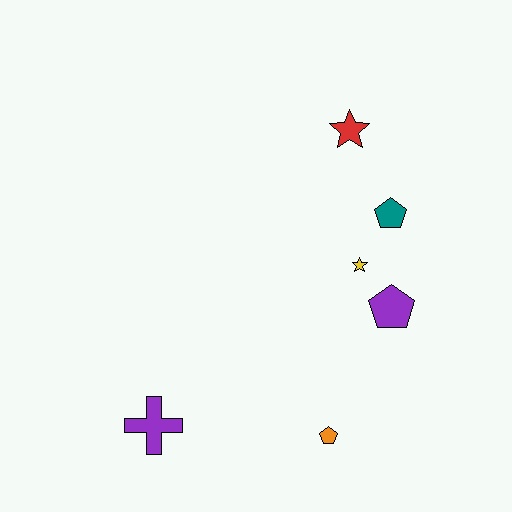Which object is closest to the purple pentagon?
The yellow star is closest to the purple pentagon.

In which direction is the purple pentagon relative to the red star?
The purple pentagon is below the red star.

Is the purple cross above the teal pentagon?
No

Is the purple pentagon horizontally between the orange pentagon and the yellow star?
No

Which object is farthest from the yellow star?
The purple cross is farthest from the yellow star.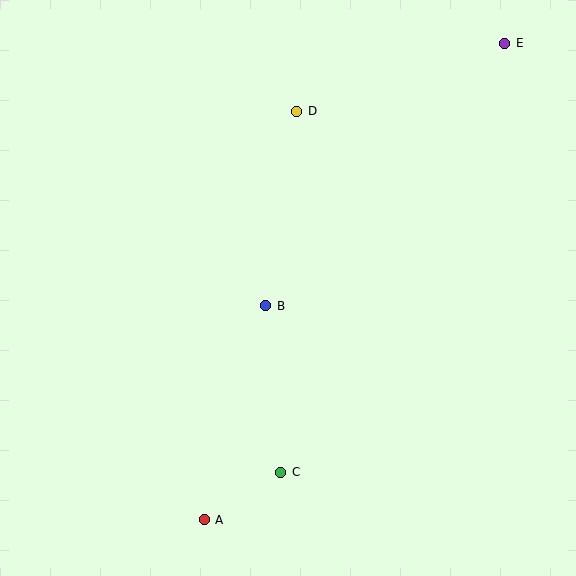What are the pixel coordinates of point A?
Point A is at (204, 520).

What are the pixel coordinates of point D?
Point D is at (297, 111).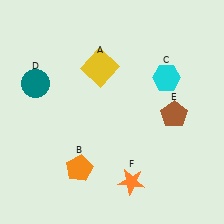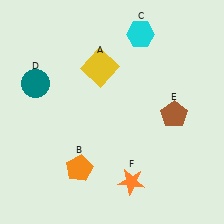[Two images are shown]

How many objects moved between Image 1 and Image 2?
1 object moved between the two images.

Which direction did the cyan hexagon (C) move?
The cyan hexagon (C) moved up.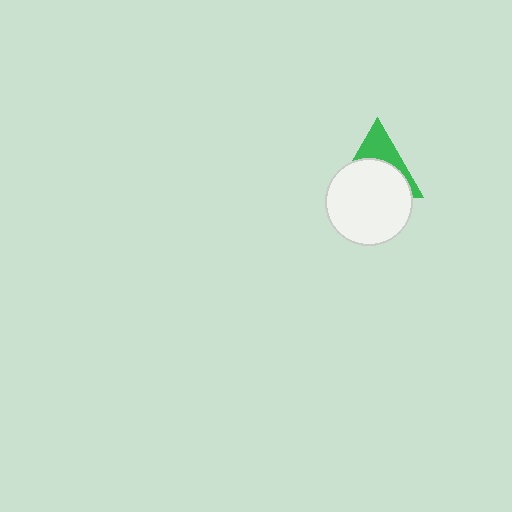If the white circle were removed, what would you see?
You would see the complete green triangle.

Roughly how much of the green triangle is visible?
A small part of it is visible (roughly 37%).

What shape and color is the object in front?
The object in front is a white circle.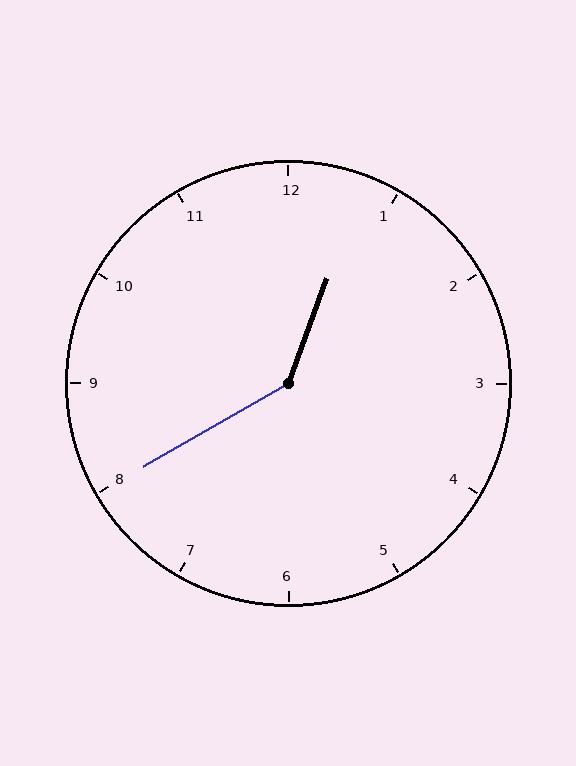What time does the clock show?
12:40.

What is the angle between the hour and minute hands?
Approximately 140 degrees.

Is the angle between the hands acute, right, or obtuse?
It is obtuse.